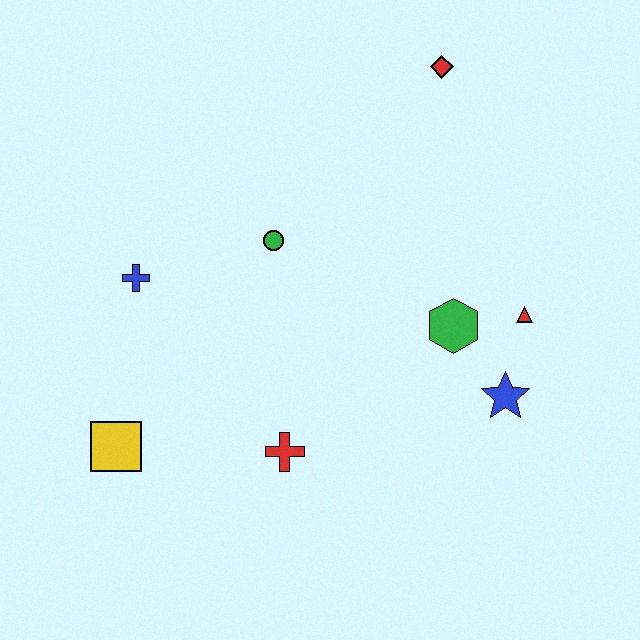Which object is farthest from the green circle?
The blue star is farthest from the green circle.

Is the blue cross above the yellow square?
Yes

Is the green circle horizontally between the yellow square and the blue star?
Yes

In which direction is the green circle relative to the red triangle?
The green circle is to the left of the red triangle.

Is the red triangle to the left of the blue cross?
No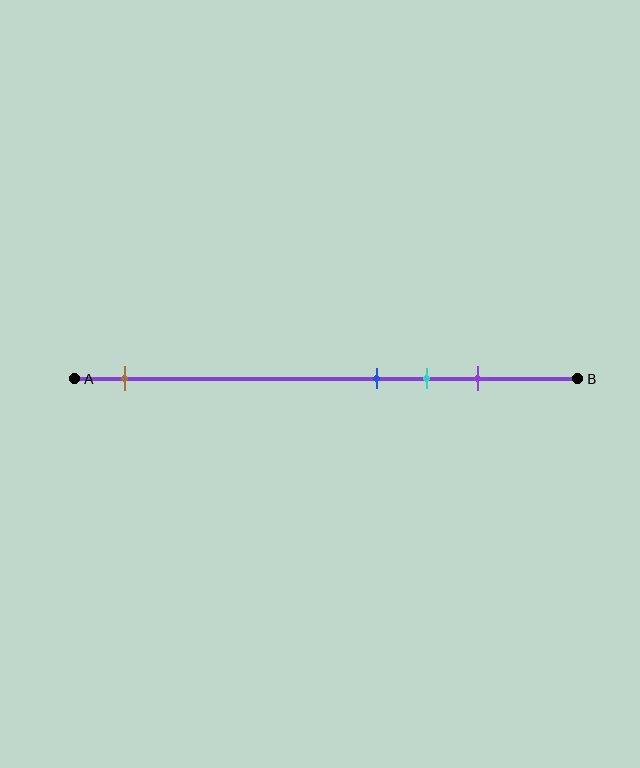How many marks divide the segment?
There are 4 marks dividing the segment.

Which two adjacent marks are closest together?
The blue and cyan marks are the closest adjacent pair.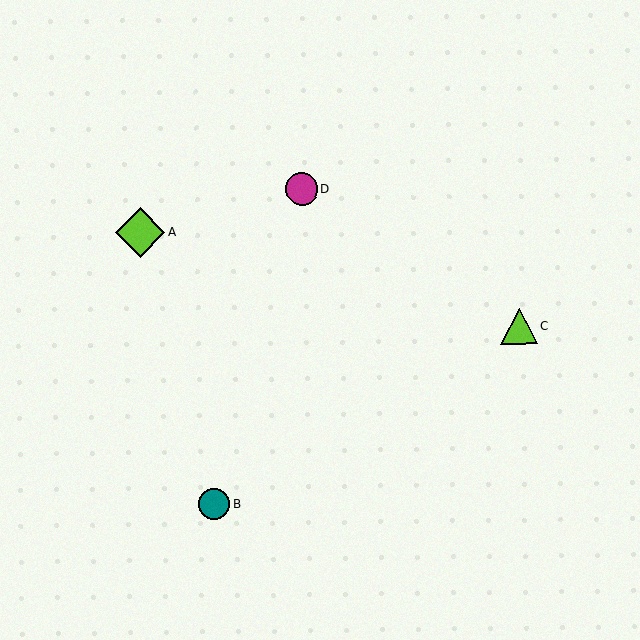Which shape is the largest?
The lime diamond (labeled A) is the largest.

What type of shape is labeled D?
Shape D is a magenta circle.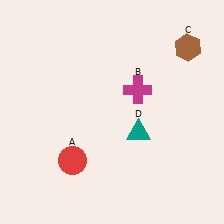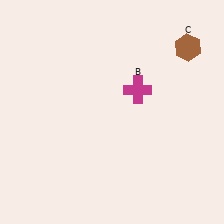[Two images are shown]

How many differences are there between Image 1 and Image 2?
There are 2 differences between the two images.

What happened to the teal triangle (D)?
The teal triangle (D) was removed in Image 2. It was in the bottom-right area of Image 1.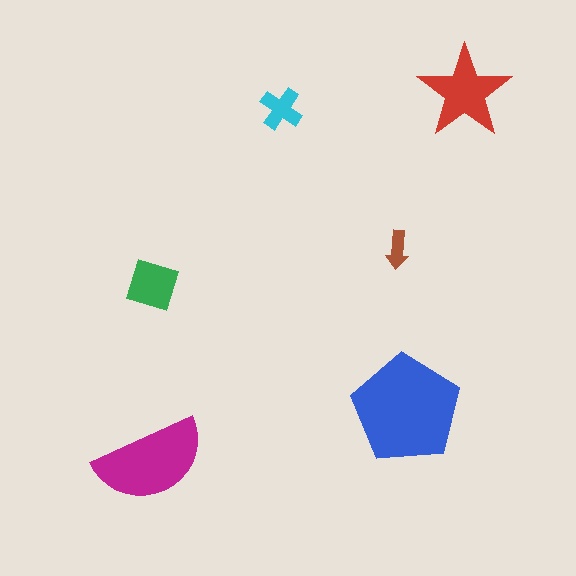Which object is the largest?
The blue pentagon.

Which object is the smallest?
The brown arrow.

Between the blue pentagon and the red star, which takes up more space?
The blue pentagon.